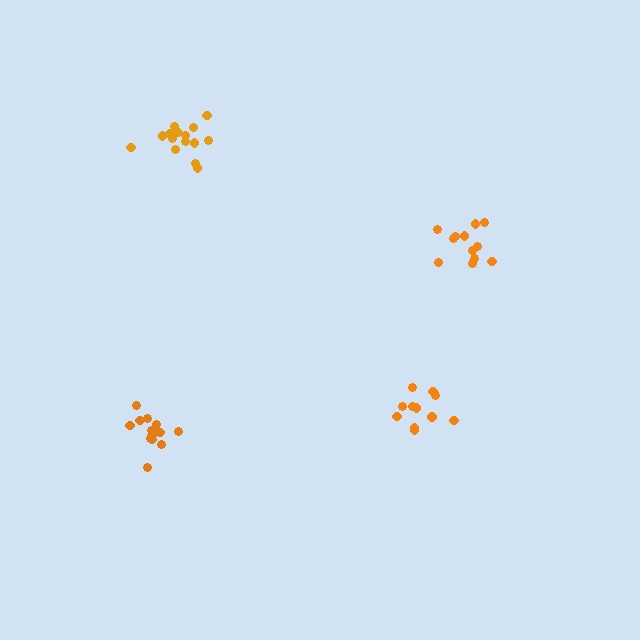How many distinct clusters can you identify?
There are 4 distinct clusters.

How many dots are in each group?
Group 1: 14 dots, Group 2: 12 dots, Group 3: 11 dots, Group 4: 15 dots (52 total).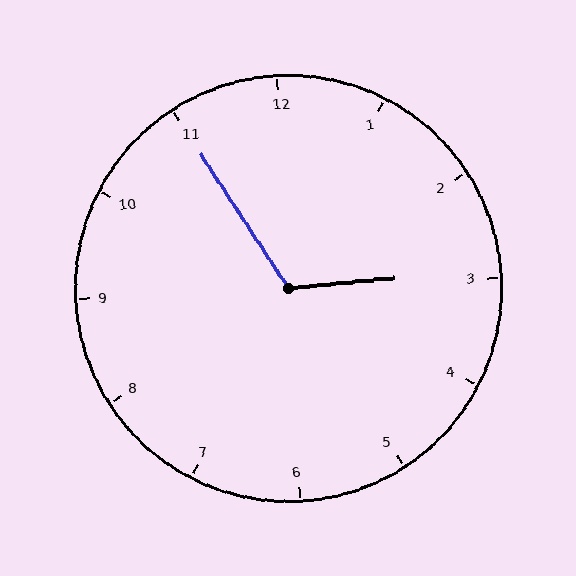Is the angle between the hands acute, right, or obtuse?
It is obtuse.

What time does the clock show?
2:55.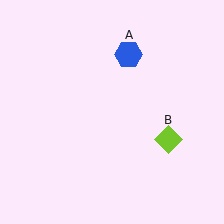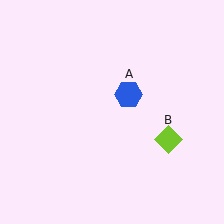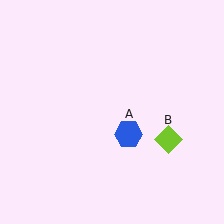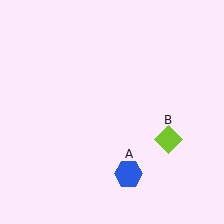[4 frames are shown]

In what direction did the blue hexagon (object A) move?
The blue hexagon (object A) moved down.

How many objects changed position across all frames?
1 object changed position: blue hexagon (object A).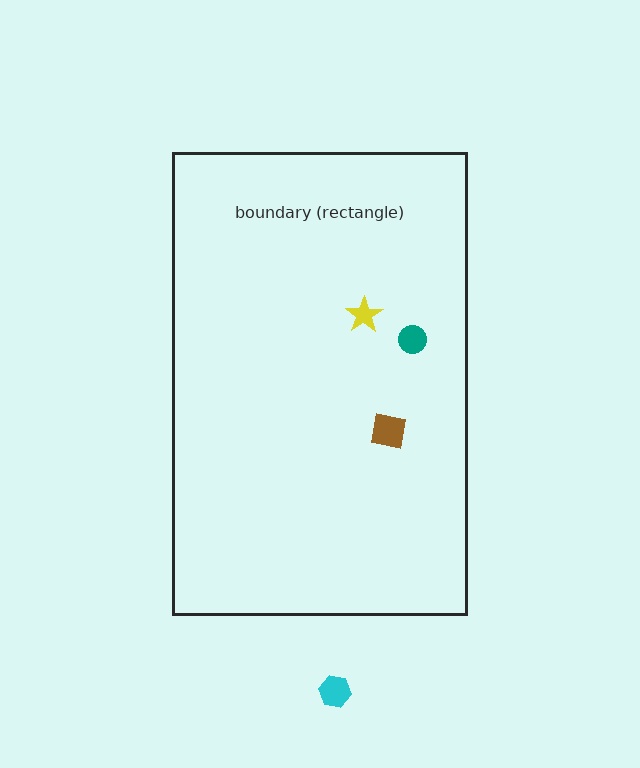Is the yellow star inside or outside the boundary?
Inside.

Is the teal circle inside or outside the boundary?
Inside.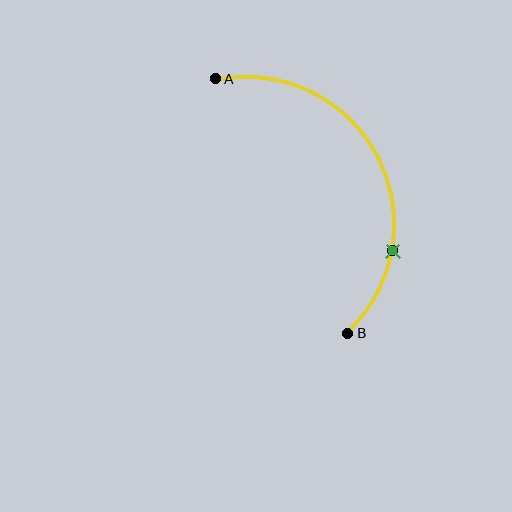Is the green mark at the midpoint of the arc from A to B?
No. The green mark lies on the arc but is closer to endpoint B. The arc midpoint would be at the point on the curve equidistant along the arc from both A and B.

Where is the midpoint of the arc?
The arc midpoint is the point on the curve farthest from the straight line joining A and B. It sits to the right of that line.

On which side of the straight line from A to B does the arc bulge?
The arc bulges to the right of the straight line connecting A and B.